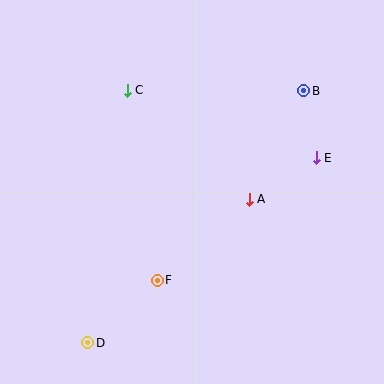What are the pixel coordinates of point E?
Point E is at (316, 158).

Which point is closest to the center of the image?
Point A at (249, 199) is closest to the center.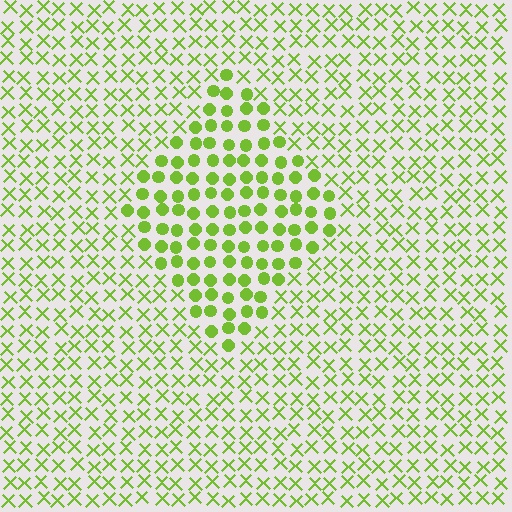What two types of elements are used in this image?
The image uses circles inside the diamond region and X marks outside it.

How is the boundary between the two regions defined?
The boundary is defined by a change in element shape: circles inside vs. X marks outside. All elements share the same color and spacing.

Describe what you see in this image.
The image is filled with small lime elements arranged in a uniform grid. A diamond-shaped region contains circles, while the surrounding area contains X marks. The boundary is defined purely by the change in element shape.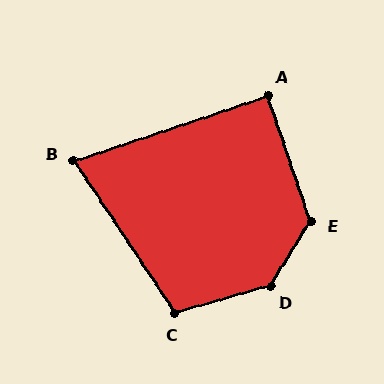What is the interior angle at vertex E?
Approximately 129 degrees (obtuse).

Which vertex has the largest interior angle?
D, at approximately 138 degrees.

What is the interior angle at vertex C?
Approximately 108 degrees (obtuse).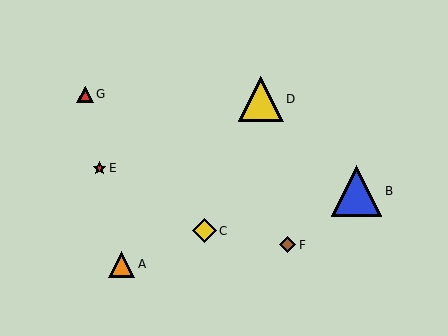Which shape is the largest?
The blue triangle (labeled B) is the largest.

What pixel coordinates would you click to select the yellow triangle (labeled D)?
Click at (261, 99) to select the yellow triangle D.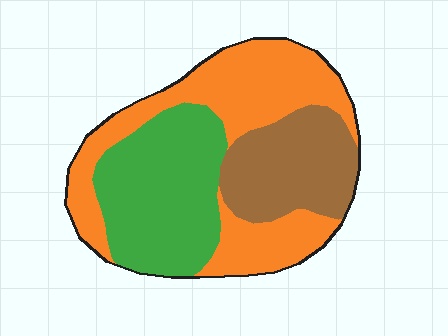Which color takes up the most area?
Orange, at roughly 45%.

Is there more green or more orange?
Orange.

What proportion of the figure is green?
Green covers about 35% of the figure.